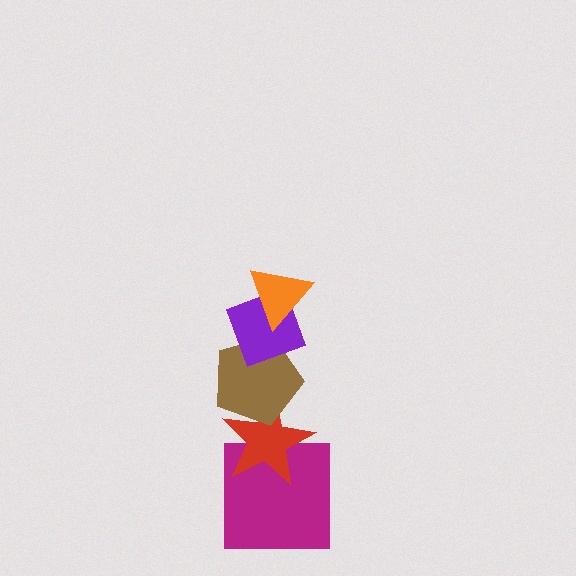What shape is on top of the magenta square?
The red star is on top of the magenta square.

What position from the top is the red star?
The red star is 4th from the top.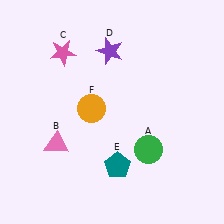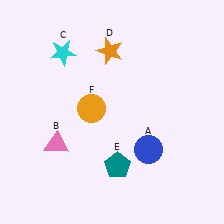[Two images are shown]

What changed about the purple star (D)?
In Image 1, D is purple. In Image 2, it changed to orange.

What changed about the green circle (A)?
In Image 1, A is green. In Image 2, it changed to blue.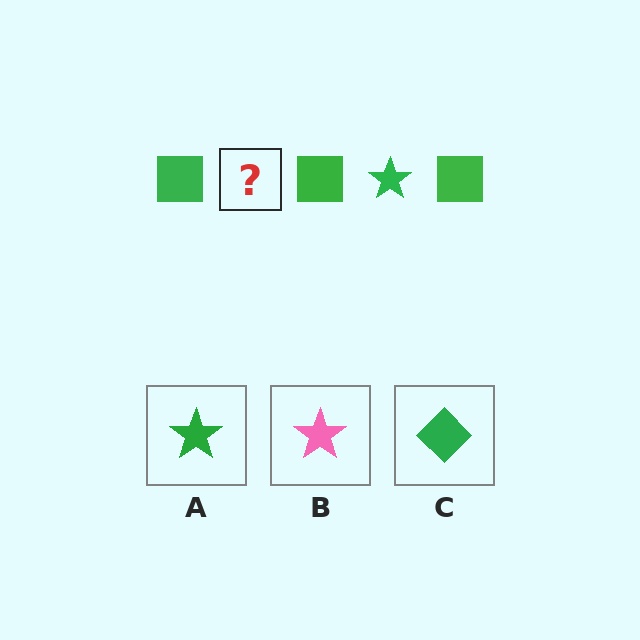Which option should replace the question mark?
Option A.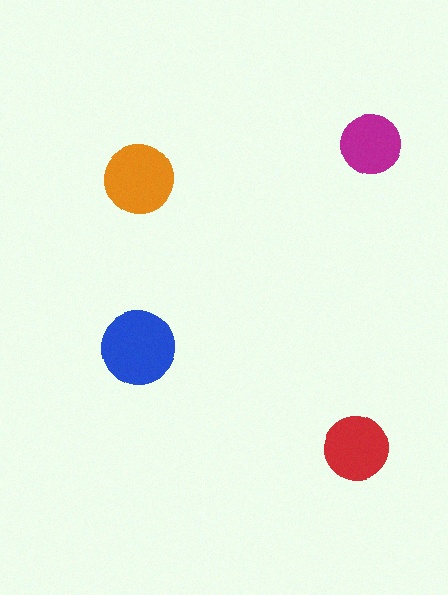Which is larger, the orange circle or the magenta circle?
The orange one.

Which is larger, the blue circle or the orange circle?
The blue one.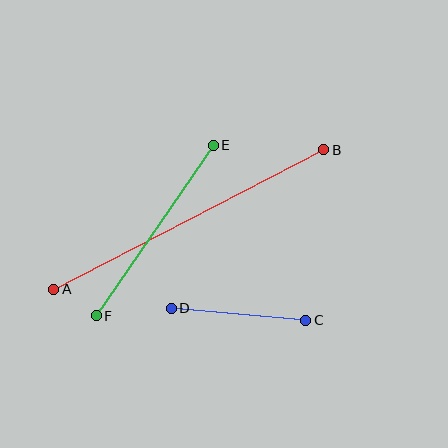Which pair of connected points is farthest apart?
Points A and B are farthest apart.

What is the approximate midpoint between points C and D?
The midpoint is at approximately (239, 314) pixels.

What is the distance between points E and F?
The distance is approximately 206 pixels.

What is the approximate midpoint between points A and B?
The midpoint is at approximately (189, 219) pixels.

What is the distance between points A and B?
The distance is approximately 304 pixels.